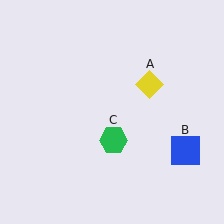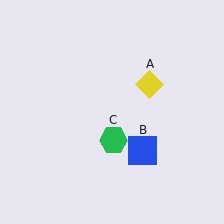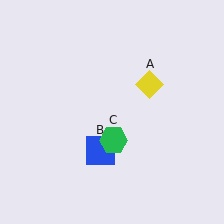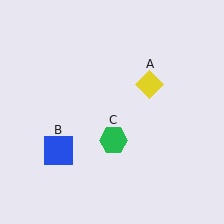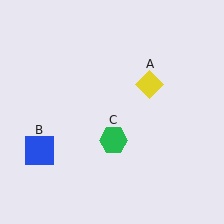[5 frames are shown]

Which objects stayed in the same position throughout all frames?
Yellow diamond (object A) and green hexagon (object C) remained stationary.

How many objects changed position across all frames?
1 object changed position: blue square (object B).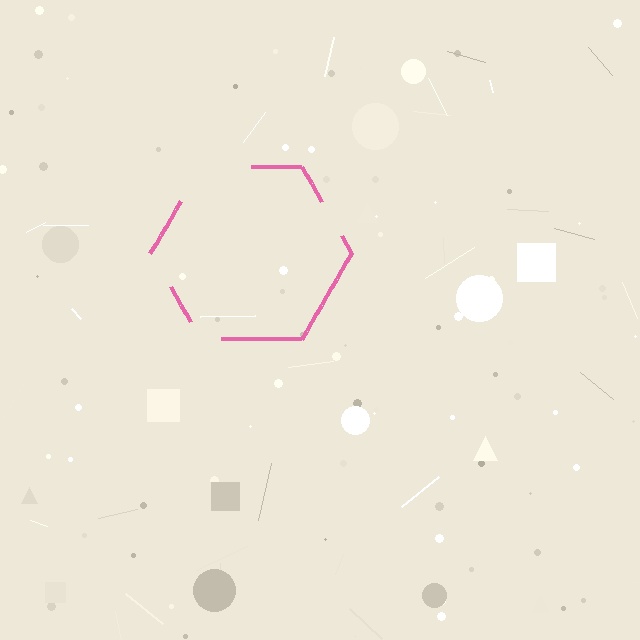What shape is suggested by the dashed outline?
The dashed outline suggests a hexagon.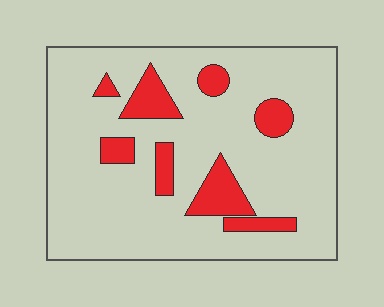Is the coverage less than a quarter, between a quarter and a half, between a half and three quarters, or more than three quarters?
Less than a quarter.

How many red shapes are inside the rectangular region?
8.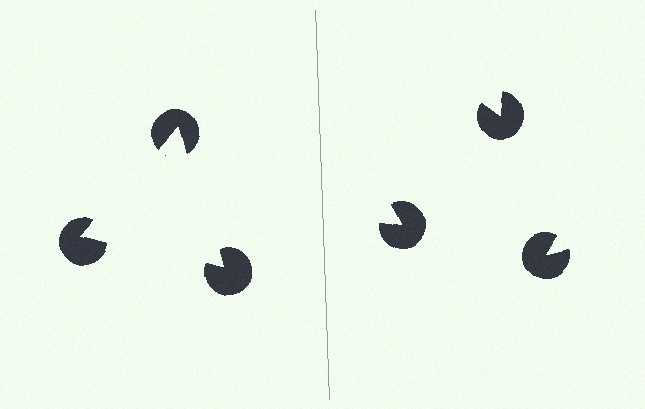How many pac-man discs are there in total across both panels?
6 — 3 on each side.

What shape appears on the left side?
An illusory triangle.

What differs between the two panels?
The pac-man discs are positioned identically on both sides; only the wedge orientations differ. On the left they align to a triangle; on the right they are misaligned.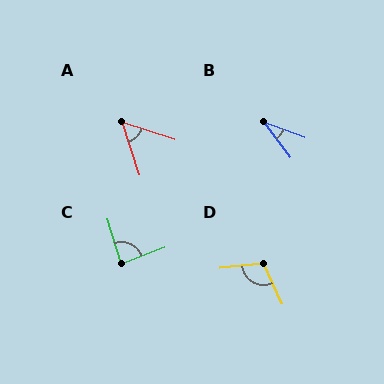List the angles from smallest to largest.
B (33°), A (53°), C (87°), D (108°).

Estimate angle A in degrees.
Approximately 53 degrees.